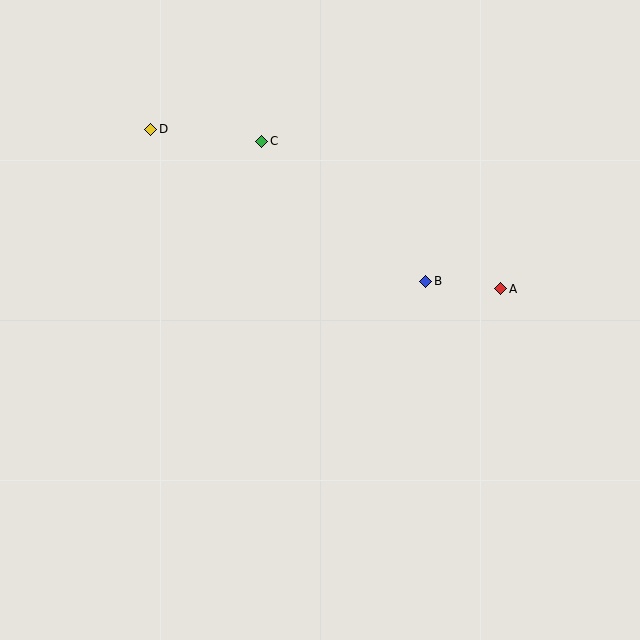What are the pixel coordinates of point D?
Point D is at (151, 129).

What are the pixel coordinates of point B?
Point B is at (425, 281).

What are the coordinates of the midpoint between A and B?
The midpoint between A and B is at (463, 285).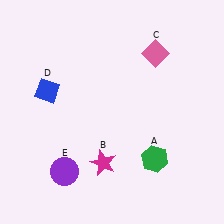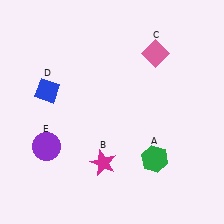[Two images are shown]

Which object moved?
The purple circle (E) moved up.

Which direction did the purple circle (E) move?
The purple circle (E) moved up.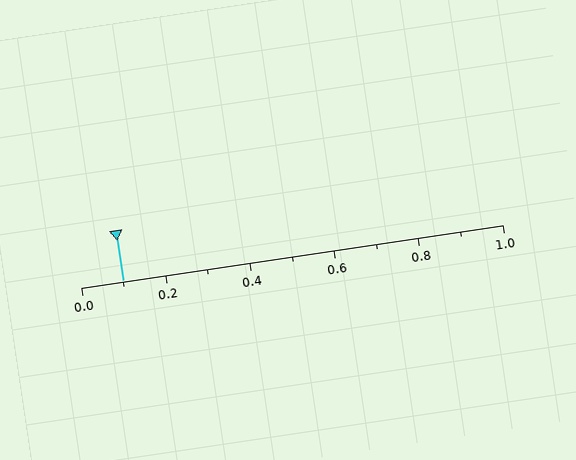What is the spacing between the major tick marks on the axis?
The major ticks are spaced 0.2 apart.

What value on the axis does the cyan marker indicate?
The marker indicates approximately 0.1.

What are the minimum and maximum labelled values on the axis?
The axis runs from 0.0 to 1.0.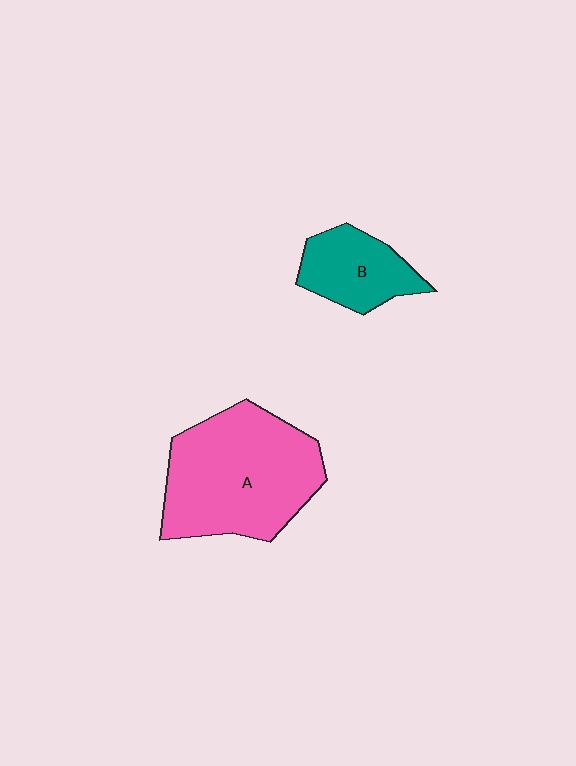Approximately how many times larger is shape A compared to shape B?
Approximately 2.3 times.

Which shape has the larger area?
Shape A (pink).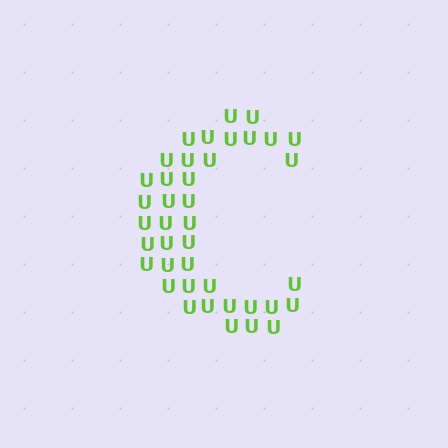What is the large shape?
The large shape is the letter C.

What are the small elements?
The small elements are letter U's.